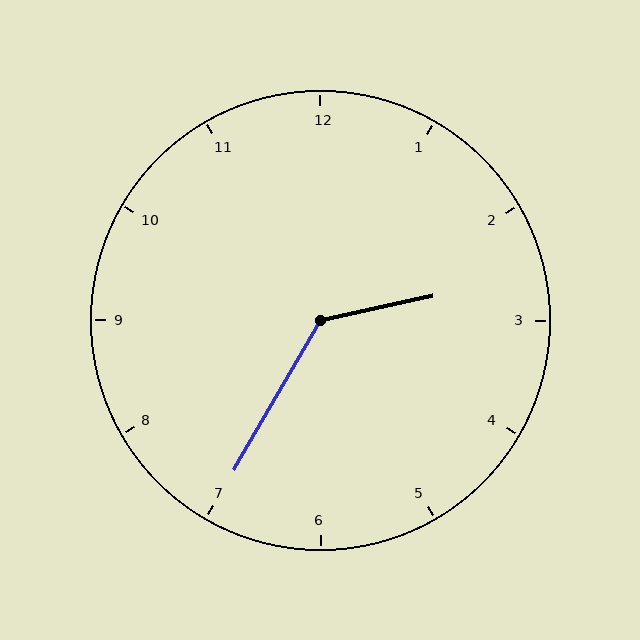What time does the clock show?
2:35.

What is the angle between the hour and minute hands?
Approximately 132 degrees.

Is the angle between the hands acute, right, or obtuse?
It is obtuse.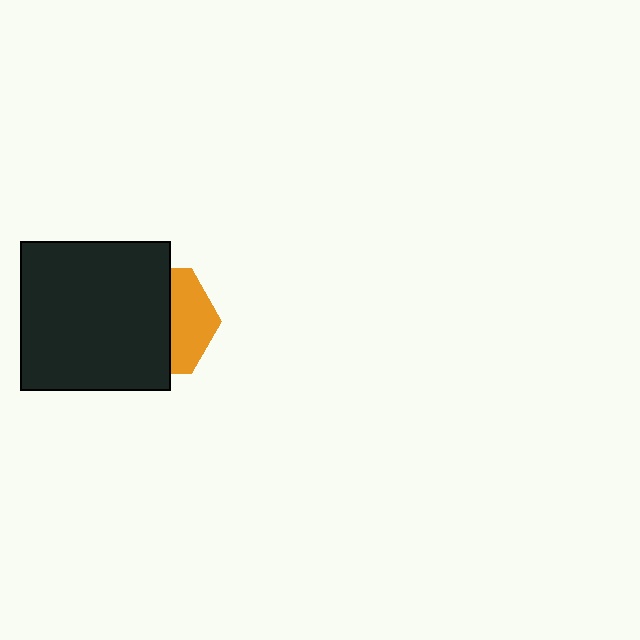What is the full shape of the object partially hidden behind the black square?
The partially hidden object is an orange hexagon.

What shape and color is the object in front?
The object in front is a black square.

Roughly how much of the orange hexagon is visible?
A small part of it is visible (roughly 39%).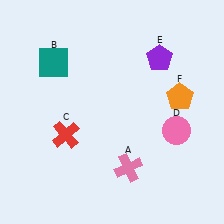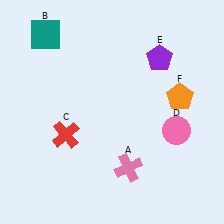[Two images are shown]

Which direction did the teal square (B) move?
The teal square (B) moved up.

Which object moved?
The teal square (B) moved up.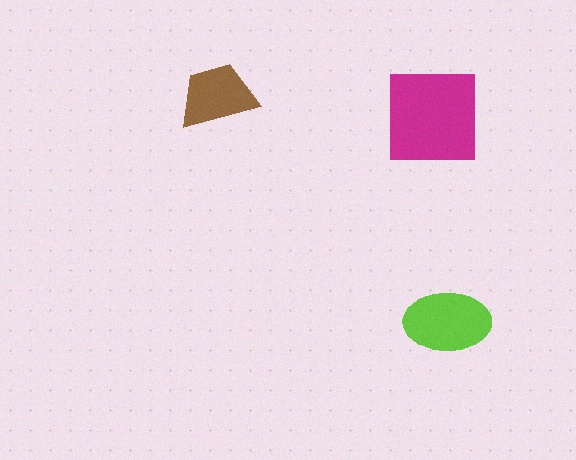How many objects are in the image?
There are 3 objects in the image.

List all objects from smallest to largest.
The brown trapezoid, the lime ellipse, the magenta square.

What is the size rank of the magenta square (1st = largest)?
1st.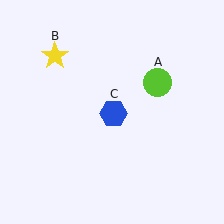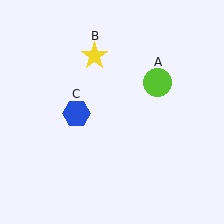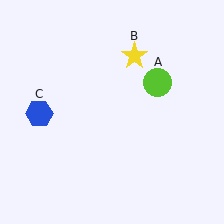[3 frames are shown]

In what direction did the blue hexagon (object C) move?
The blue hexagon (object C) moved left.